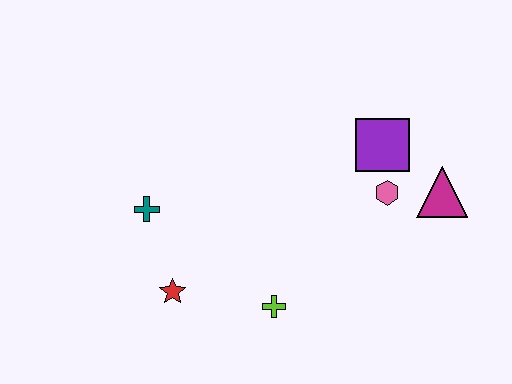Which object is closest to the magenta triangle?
The pink hexagon is closest to the magenta triangle.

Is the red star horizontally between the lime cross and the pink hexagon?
No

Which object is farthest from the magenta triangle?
The teal cross is farthest from the magenta triangle.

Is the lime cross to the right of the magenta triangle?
No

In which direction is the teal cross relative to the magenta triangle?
The teal cross is to the left of the magenta triangle.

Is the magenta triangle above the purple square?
No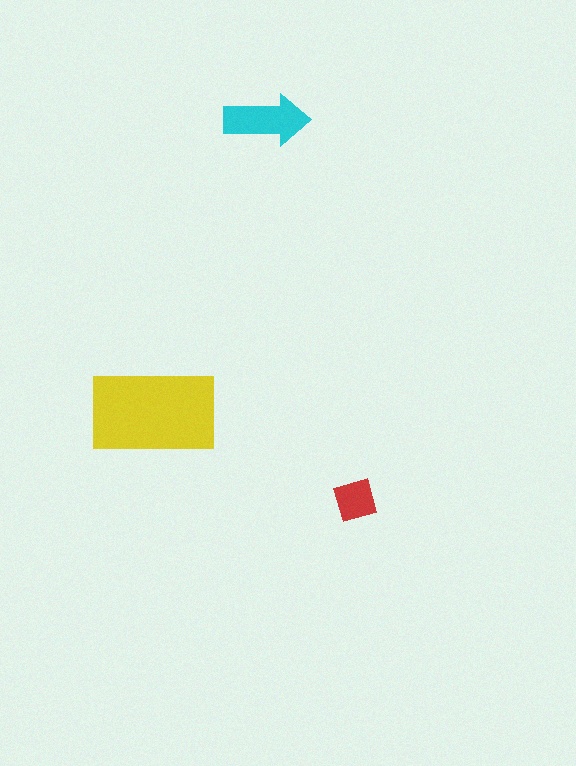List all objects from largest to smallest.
The yellow rectangle, the cyan arrow, the red square.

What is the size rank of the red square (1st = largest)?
3rd.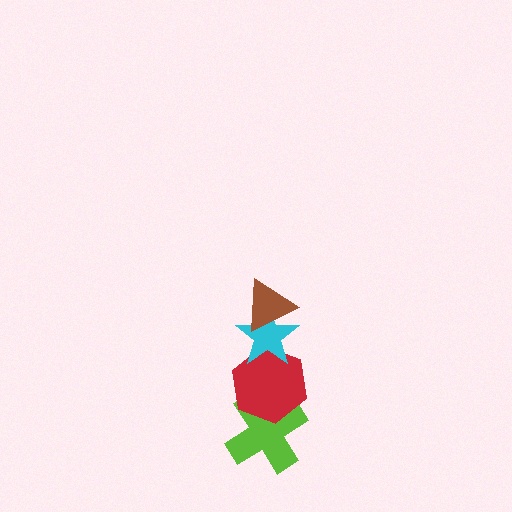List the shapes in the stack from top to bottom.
From top to bottom: the brown triangle, the cyan star, the red hexagon, the lime cross.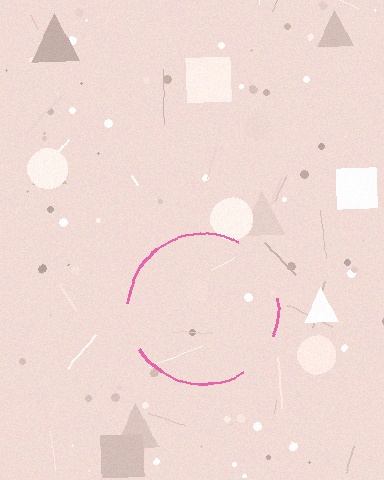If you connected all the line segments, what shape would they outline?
They would outline a circle.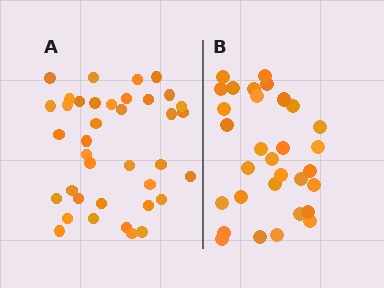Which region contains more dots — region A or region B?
Region A (the left region) has more dots.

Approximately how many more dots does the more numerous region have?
Region A has roughly 8 or so more dots than region B.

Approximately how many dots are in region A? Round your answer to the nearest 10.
About 40 dots. (The exact count is 38, which rounds to 40.)